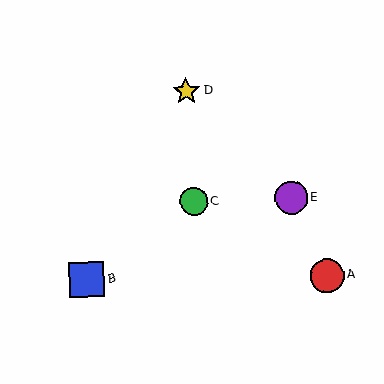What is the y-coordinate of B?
Object B is at y≈280.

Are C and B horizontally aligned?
No, C is at y≈202 and B is at y≈280.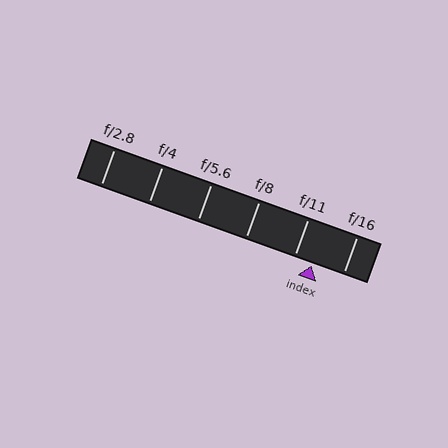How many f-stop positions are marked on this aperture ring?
There are 6 f-stop positions marked.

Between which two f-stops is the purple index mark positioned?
The index mark is between f/11 and f/16.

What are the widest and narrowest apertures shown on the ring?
The widest aperture shown is f/2.8 and the narrowest is f/16.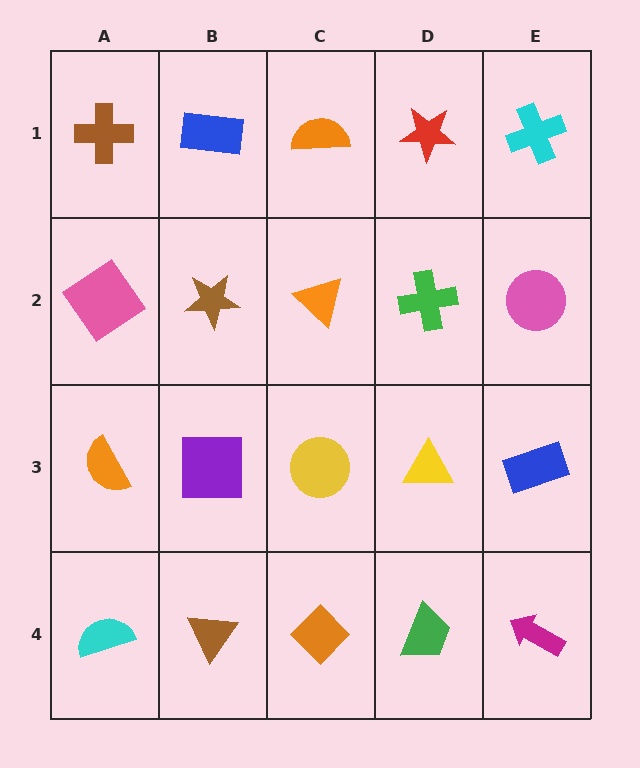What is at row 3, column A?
An orange semicircle.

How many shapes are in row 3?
5 shapes.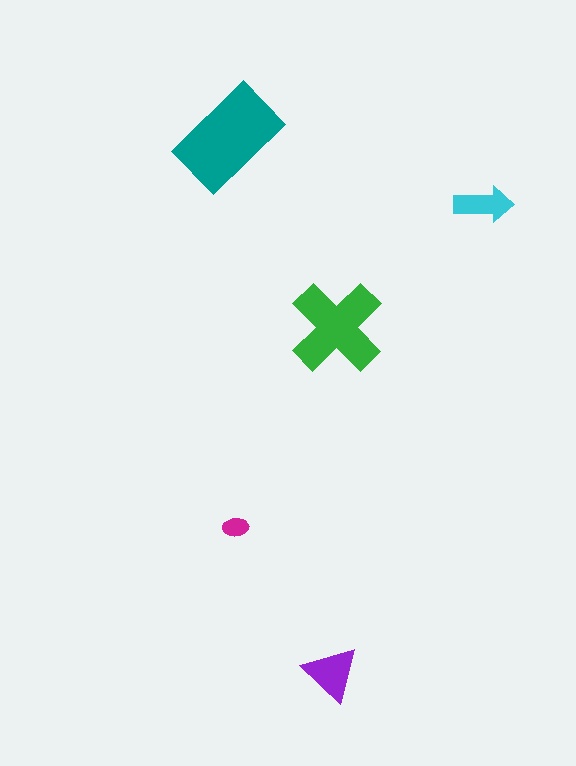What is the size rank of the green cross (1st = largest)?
2nd.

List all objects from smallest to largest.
The magenta ellipse, the cyan arrow, the purple triangle, the green cross, the teal rectangle.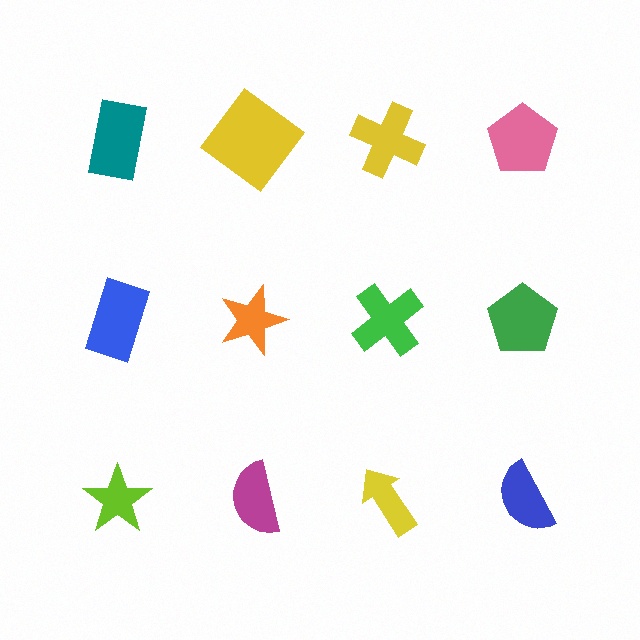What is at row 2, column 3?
A green cross.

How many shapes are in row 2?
4 shapes.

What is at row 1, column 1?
A teal rectangle.